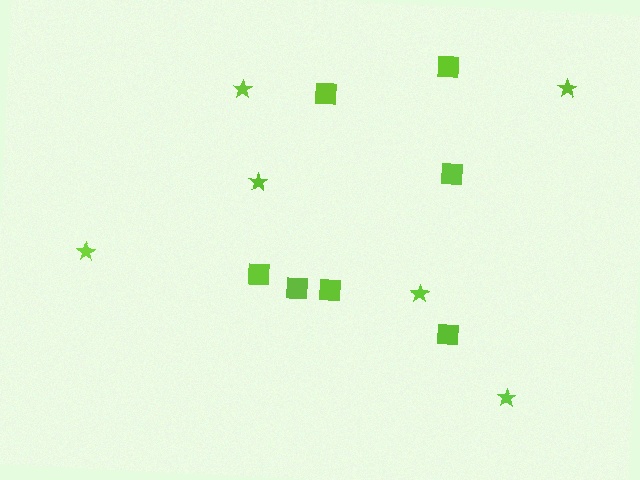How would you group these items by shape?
There are 2 groups: one group of squares (7) and one group of stars (6).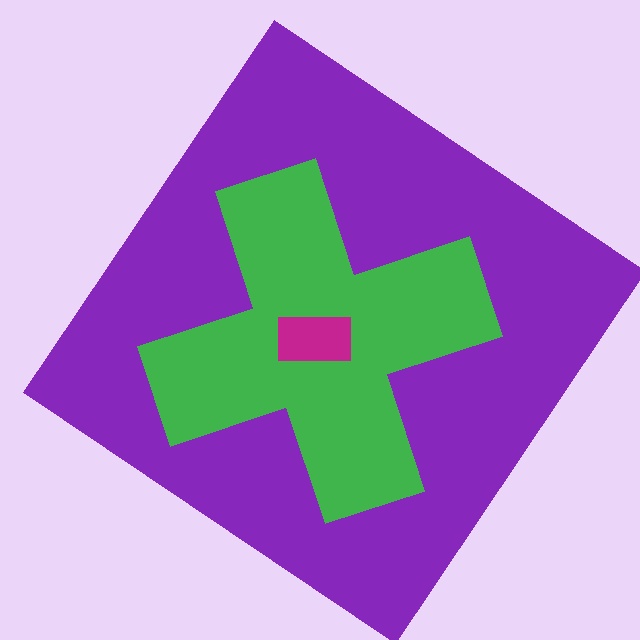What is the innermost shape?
The magenta rectangle.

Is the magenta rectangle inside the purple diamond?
Yes.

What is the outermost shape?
The purple diamond.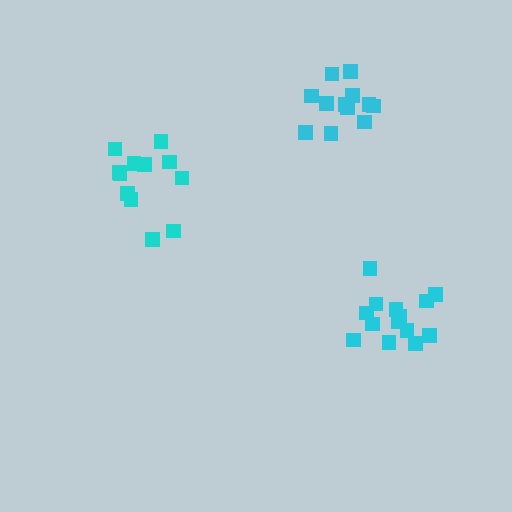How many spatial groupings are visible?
There are 3 spatial groupings.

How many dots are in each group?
Group 1: 14 dots, Group 2: 12 dots, Group 3: 12 dots (38 total).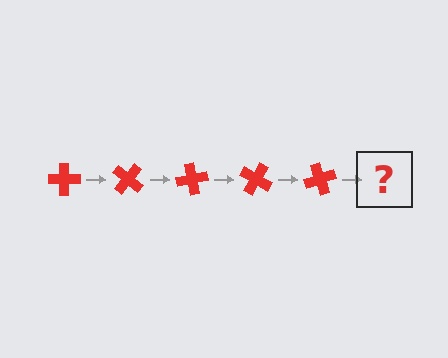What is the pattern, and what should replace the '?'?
The pattern is that the cross rotates 40 degrees each step. The '?' should be a red cross rotated 200 degrees.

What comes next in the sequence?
The next element should be a red cross rotated 200 degrees.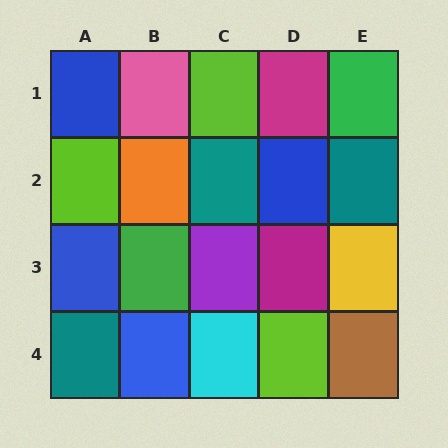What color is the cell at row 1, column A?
Blue.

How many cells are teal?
3 cells are teal.